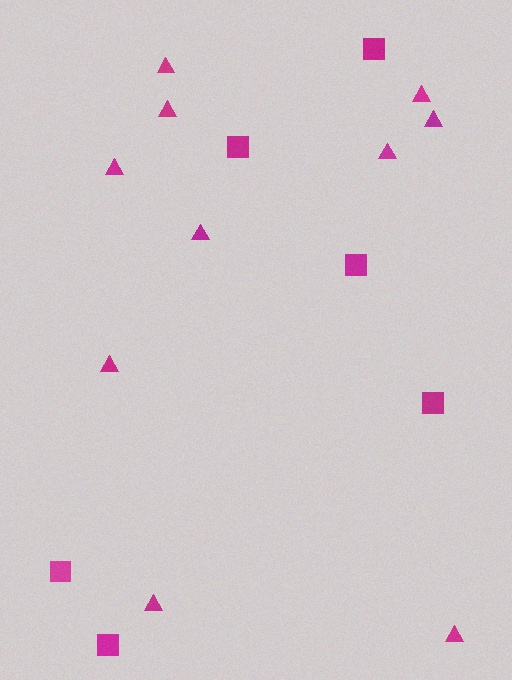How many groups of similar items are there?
There are 2 groups: one group of squares (6) and one group of triangles (10).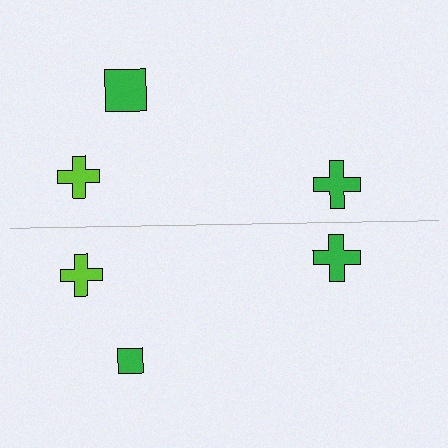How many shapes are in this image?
There are 6 shapes in this image.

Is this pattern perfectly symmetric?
No, the pattern is not perfectly symmetric. The green square on the bottom side has a different size than its mirror counterpart.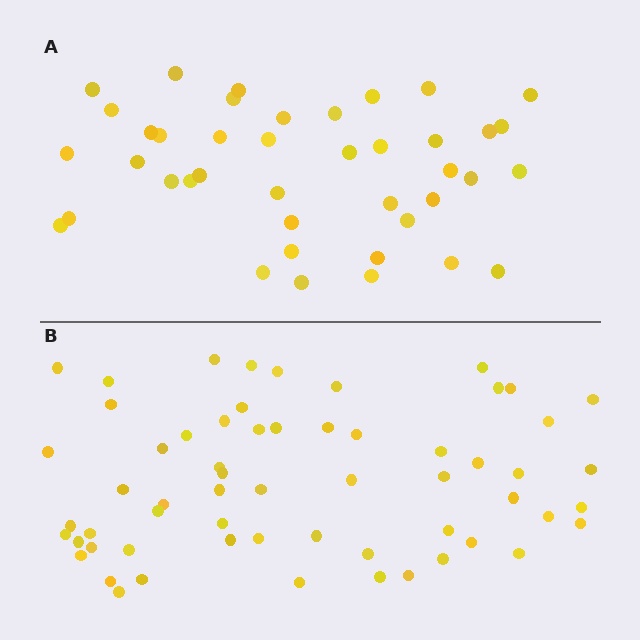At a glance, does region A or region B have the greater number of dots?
Region B (the bottom region) has more dots.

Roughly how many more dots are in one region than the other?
Region B has approximately 20 more dots than region A.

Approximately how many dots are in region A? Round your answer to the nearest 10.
About 40 dots. (The exact count is 41, which rounds to 40.)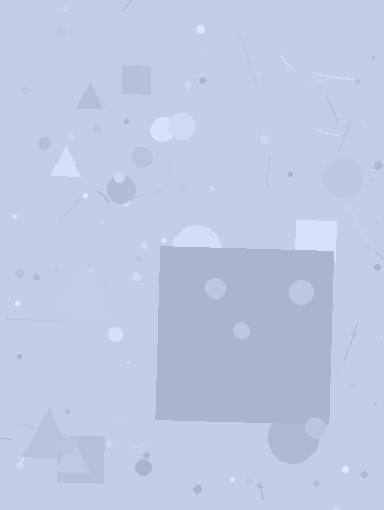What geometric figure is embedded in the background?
A square is embedded in the background.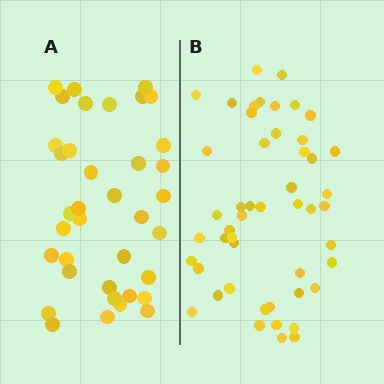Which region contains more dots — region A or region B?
Region B (the right region) has more dots.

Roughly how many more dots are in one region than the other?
Region B has roughly 12 or so more dots than region A.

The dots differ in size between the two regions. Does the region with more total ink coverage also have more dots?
No. Region A has more total ink coverage because its dots are larger, but region B actually contains more individual dots. Total area can be misleading — the number of items is what matters here.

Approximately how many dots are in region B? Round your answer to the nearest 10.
About 50 dots. (The exact count is 49, which rounds to 50.)